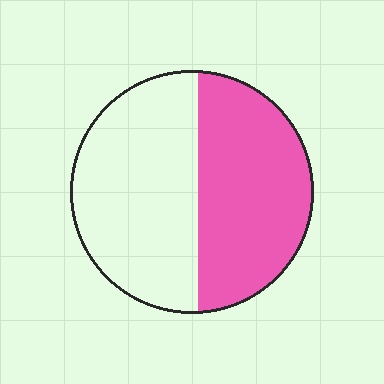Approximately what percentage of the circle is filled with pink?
Approximately 45%.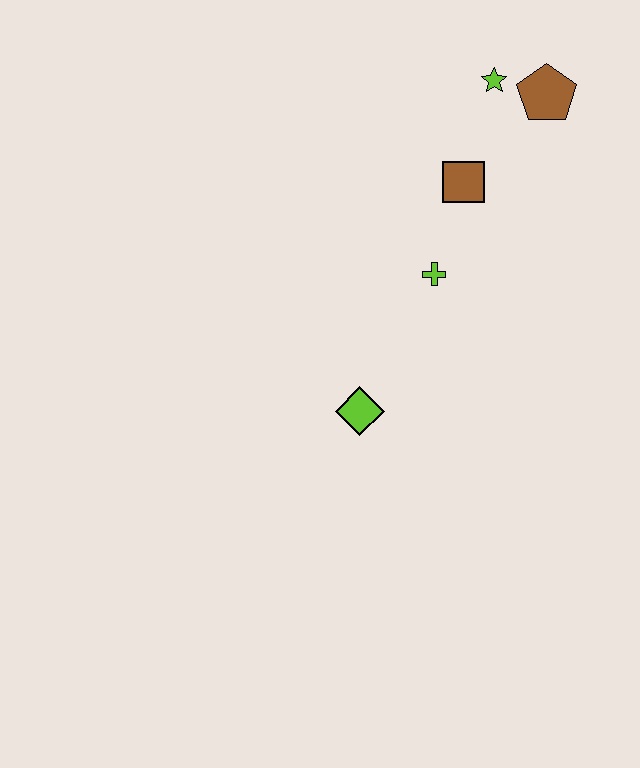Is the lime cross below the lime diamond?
No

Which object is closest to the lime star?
The brown pentagon is closest to the lime star.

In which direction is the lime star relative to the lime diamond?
The lime star is above the lime diamond.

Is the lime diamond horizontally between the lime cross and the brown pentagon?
No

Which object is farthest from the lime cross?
The brown pentagon is farthest from the lime cross.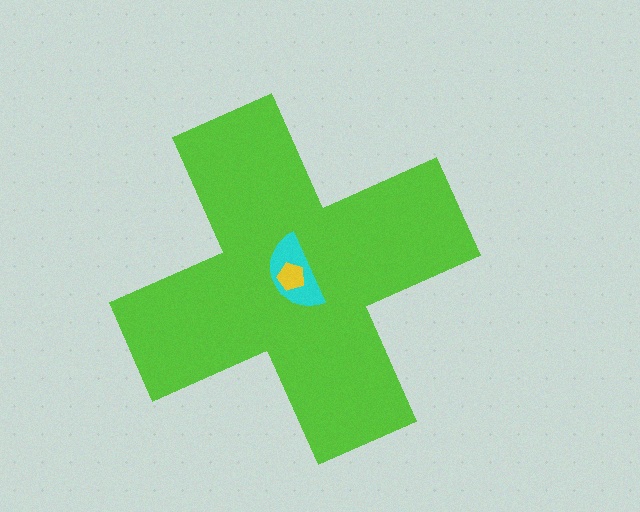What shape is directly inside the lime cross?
The cyan semicircle.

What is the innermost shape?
The yellow pentagon.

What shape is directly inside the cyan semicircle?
The yellow pentagon.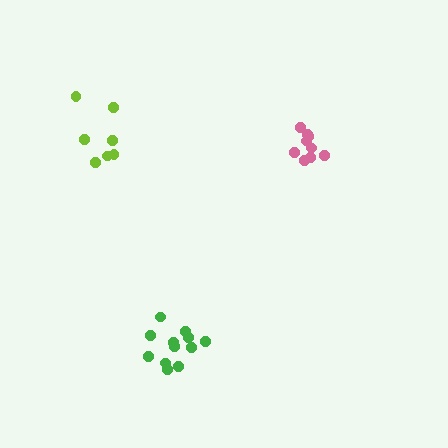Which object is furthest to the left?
The lime cluster is leftmost.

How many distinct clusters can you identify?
There are 3 distinct clusters.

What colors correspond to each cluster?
The clusters are colored: lime, green, pink.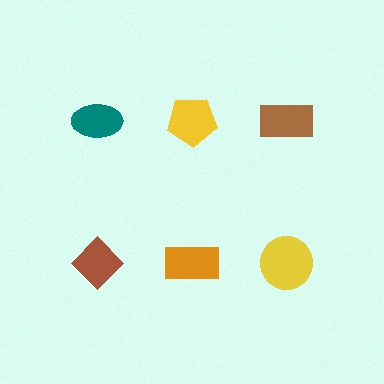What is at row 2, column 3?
A yellow circle.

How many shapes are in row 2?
3 shapes.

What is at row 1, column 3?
A brown rectangle.